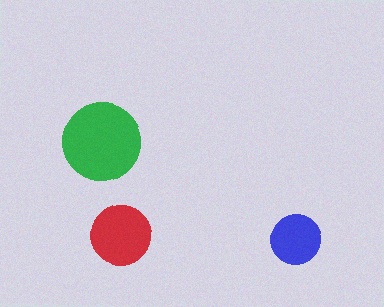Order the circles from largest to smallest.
the green one, the red one, the blue one.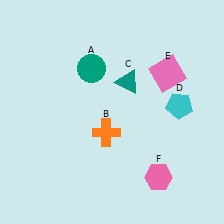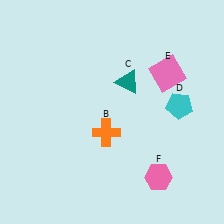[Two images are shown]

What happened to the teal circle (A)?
The teal circle (A) was removed in Image 2. It was in the top-left area of Image 1.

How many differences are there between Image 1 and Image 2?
There is 1 difference between the two images.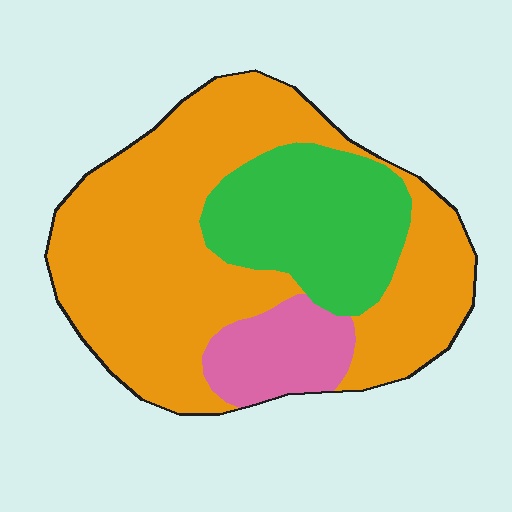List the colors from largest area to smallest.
From largest to smallest: orange, green, pink.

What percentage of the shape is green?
Green covers 25% of the shape.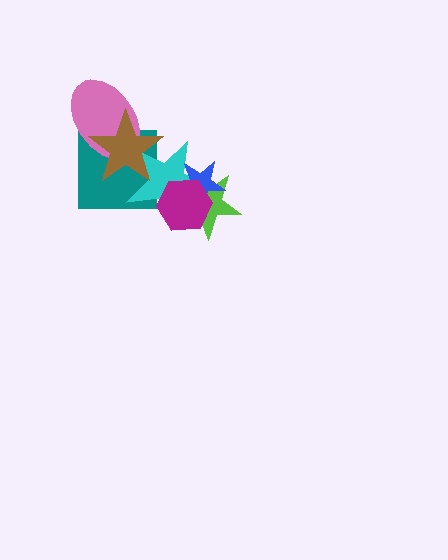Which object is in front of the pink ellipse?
The brown star is in front of the pink ellipse.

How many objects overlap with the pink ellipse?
2 objects overlap with the pink ellipse.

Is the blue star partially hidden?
Yes, it is partially covered by another shape.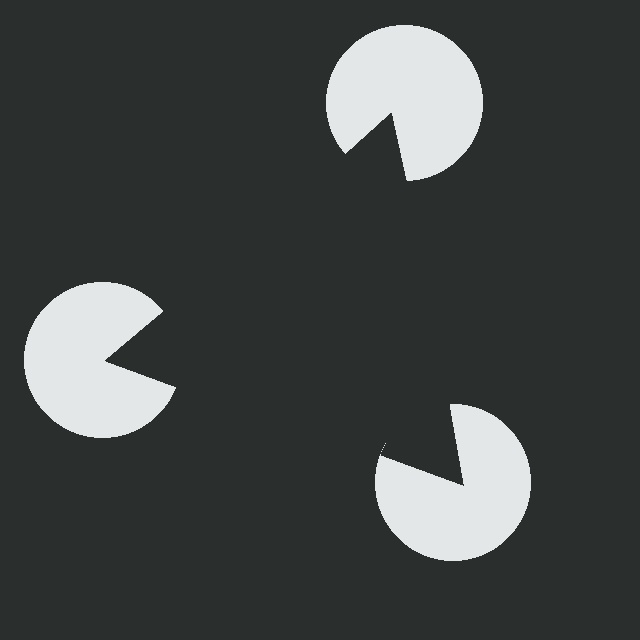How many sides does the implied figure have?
3 sides.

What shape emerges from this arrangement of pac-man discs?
An illusory triangle — its edges are inferred from the aligned wedge cuts in the pac-man discs, not physically drawn.